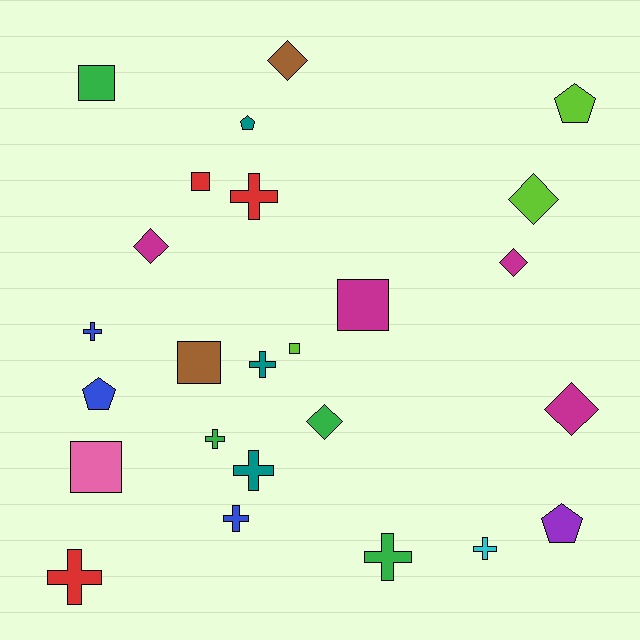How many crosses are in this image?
There are 9 crosses.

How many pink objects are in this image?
There is 1 pink object.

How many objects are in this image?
There are 25 objects.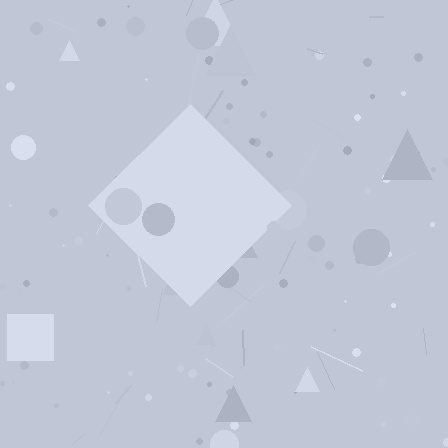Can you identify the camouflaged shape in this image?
The camouflaged shape is a diamond.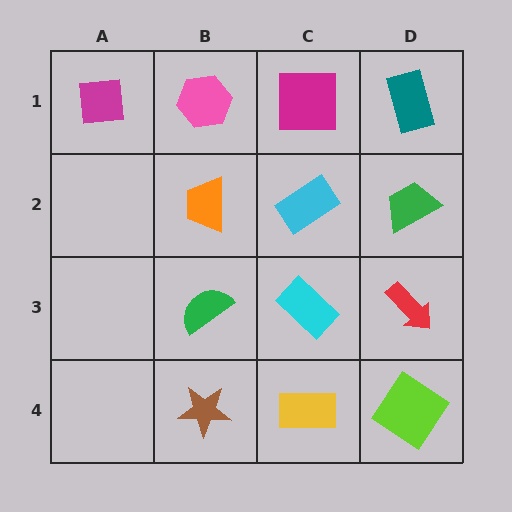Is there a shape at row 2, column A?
No, that cell is empty.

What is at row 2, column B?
An orange trapezoid.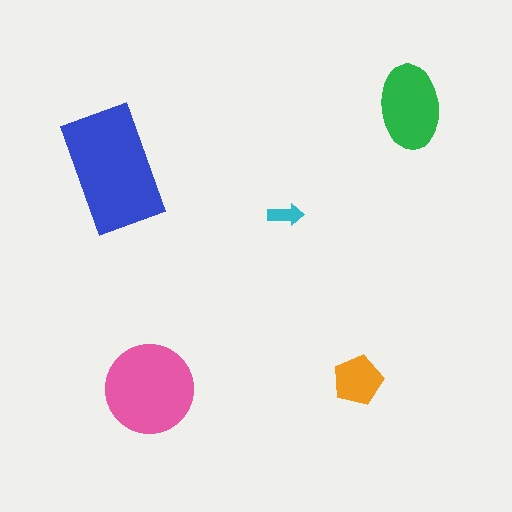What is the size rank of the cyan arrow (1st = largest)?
5th.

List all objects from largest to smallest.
The blue rectangle, the pink circle, the green ellipse, the orange pentagon, the cyan arrow.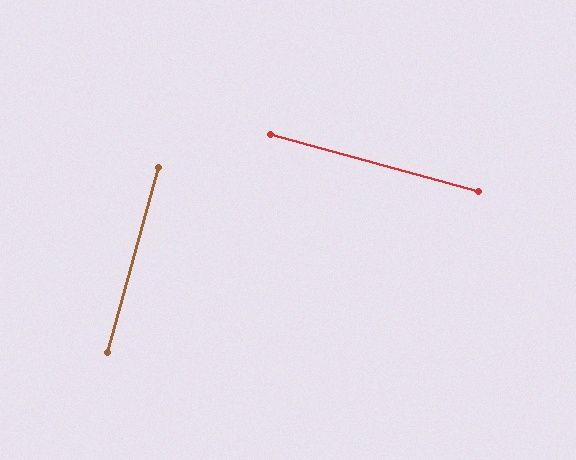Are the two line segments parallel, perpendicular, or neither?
Perpendicular — they meet at approximately 90°.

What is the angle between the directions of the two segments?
Approximately 90 degrees.